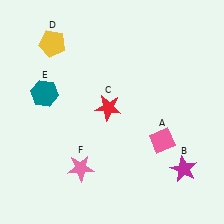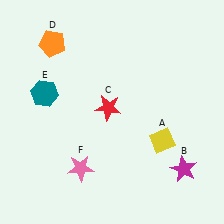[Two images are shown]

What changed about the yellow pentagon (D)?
In Image 1, D is yellow. In Image 2, it changed to orange.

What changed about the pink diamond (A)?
In Image 1, A is pink. In Image 2, it changed to yellow.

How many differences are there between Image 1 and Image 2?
There are 2 differences between the two images.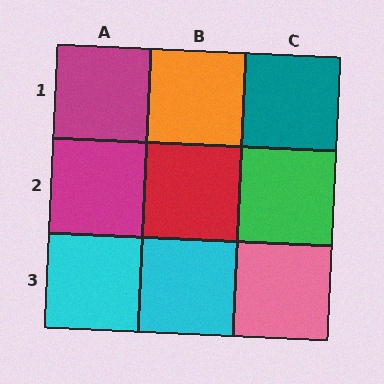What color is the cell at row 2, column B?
Red.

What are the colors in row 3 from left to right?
Cyan, cyan, pink.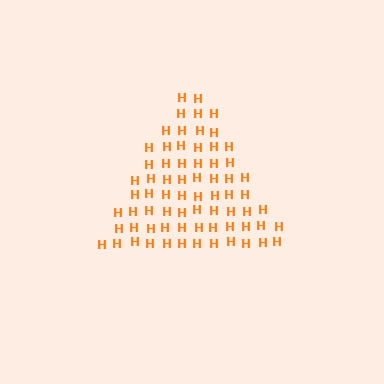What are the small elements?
The small elements are letter H's.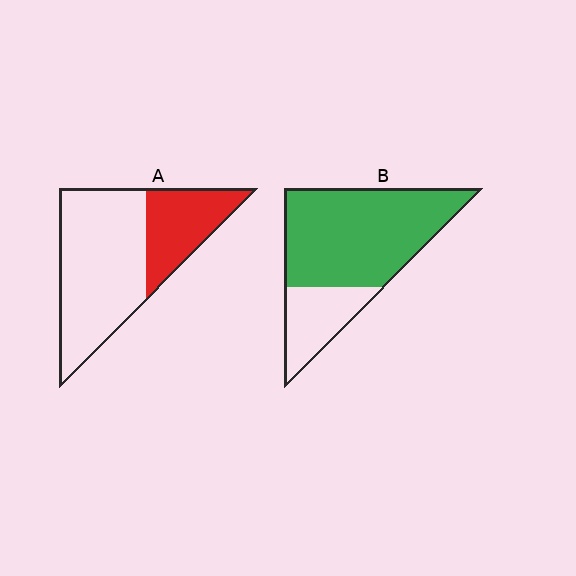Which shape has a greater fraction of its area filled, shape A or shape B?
Shape B.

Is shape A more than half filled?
No.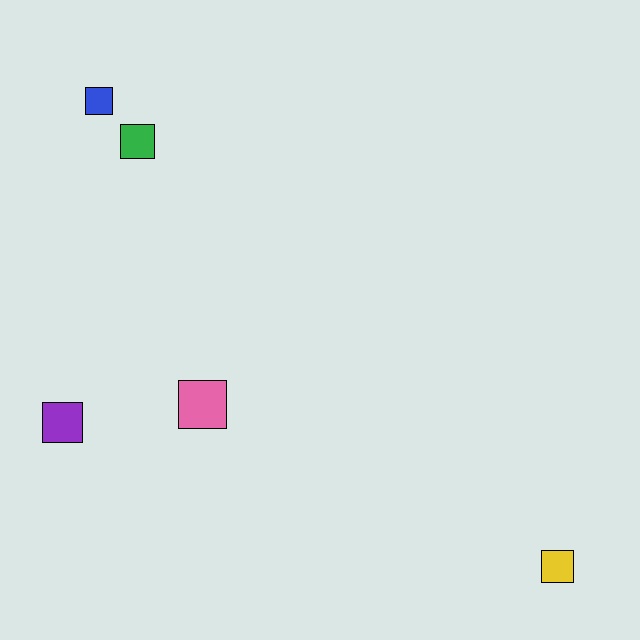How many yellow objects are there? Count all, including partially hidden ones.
There is 1 yellow object.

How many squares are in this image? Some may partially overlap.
There are 5 squares.